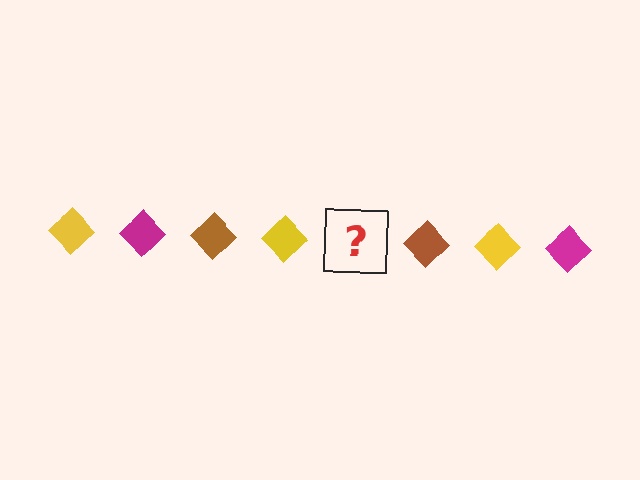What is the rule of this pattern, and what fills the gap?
The rule is that the pattern cycles through yellow, magenta, brown diamonds. The gap should be filled with a magenta diamond.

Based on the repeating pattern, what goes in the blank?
The blank should be a magenta diamond.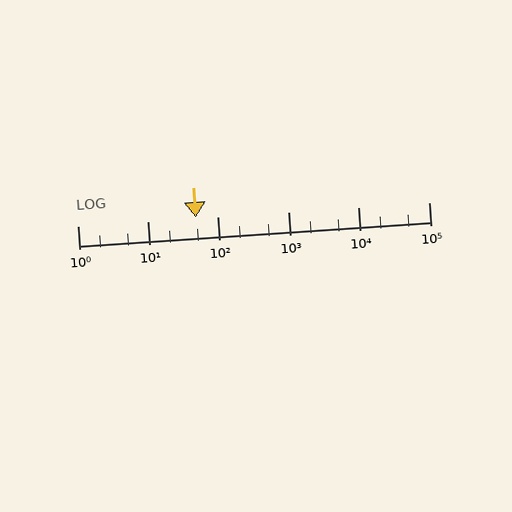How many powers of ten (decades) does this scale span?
The scale spans 5 decades, from 1 to 100000.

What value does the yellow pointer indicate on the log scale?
The pointer indicates approximately 48.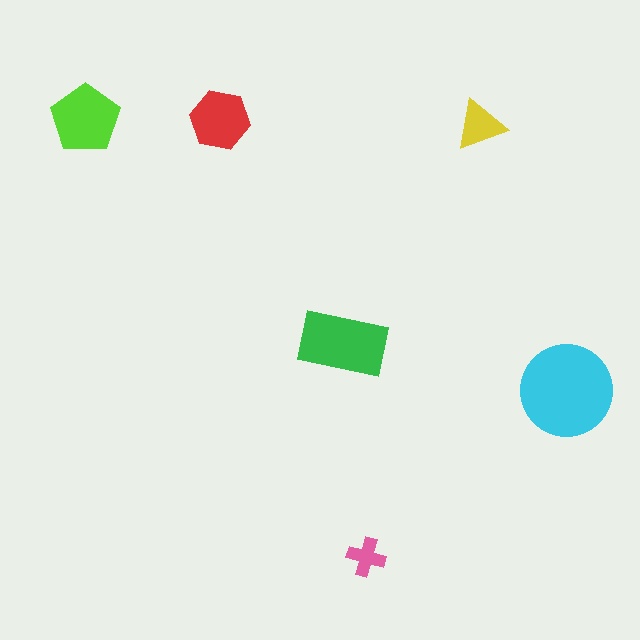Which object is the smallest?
The pink cross.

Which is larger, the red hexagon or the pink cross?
The red hexagon.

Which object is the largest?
The cyan circle.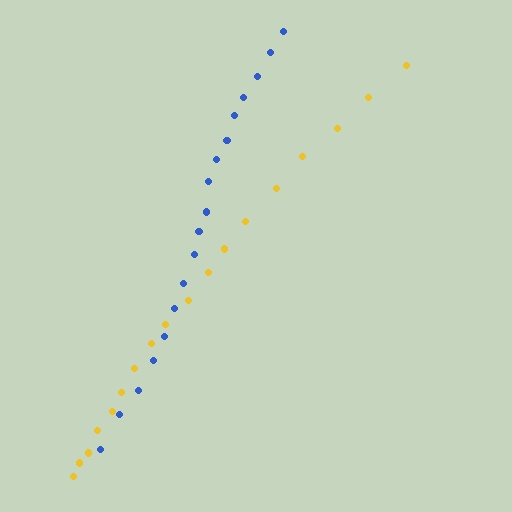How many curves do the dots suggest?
There are 2 distinct paths.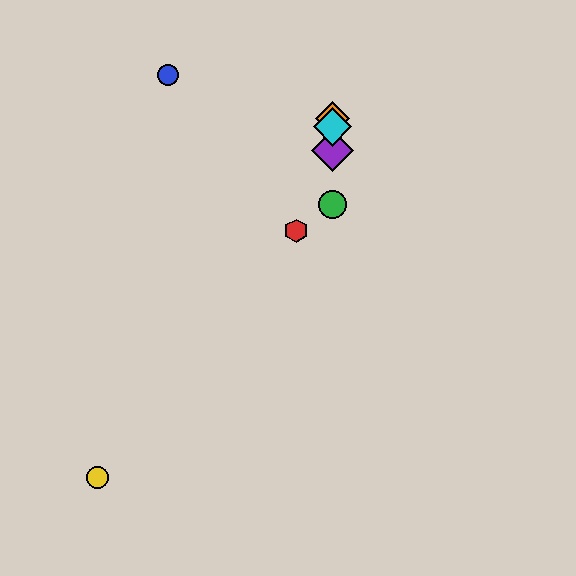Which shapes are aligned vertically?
The green circle, the purple diamond, the orange diamond, the cyan diamond are aligned vertically.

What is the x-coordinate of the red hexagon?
The red hexagon is at x≈296.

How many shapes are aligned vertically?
4 shapes (the green circle, the purple diamond, the orange diamond, the cyan diamond) are aligned vertically.